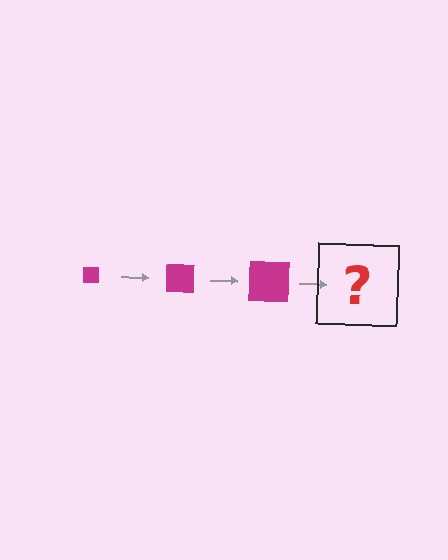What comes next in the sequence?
The next element should be a magenta square, larger than the previous one.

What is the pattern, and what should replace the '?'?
The pattern is that the square gets progressively larger each step. The '?' should be a magenta square, larger than the previous one.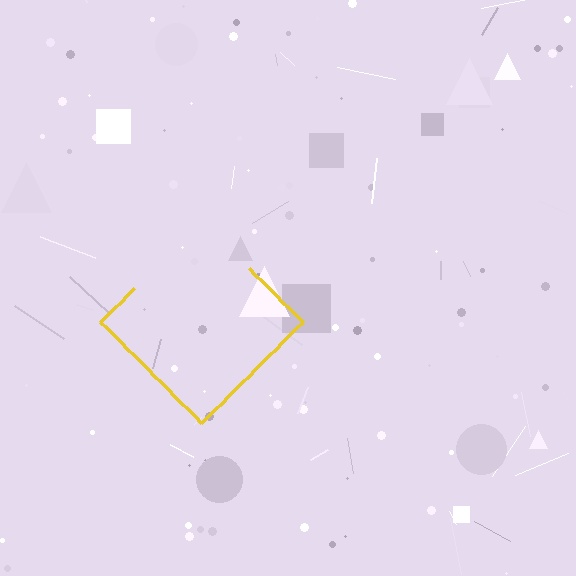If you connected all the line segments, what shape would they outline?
They would outline a diamond.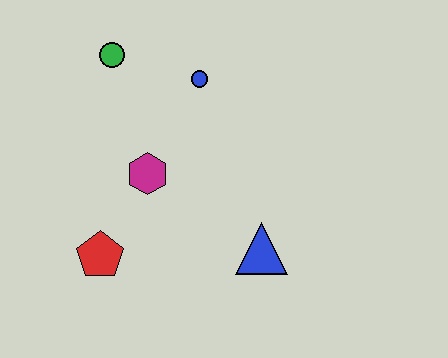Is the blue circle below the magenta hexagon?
No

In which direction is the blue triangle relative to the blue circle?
The blue triangle is below the blue circle.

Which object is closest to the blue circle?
The green circle is closest to the blue circle.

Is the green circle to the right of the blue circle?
No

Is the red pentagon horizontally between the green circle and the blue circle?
No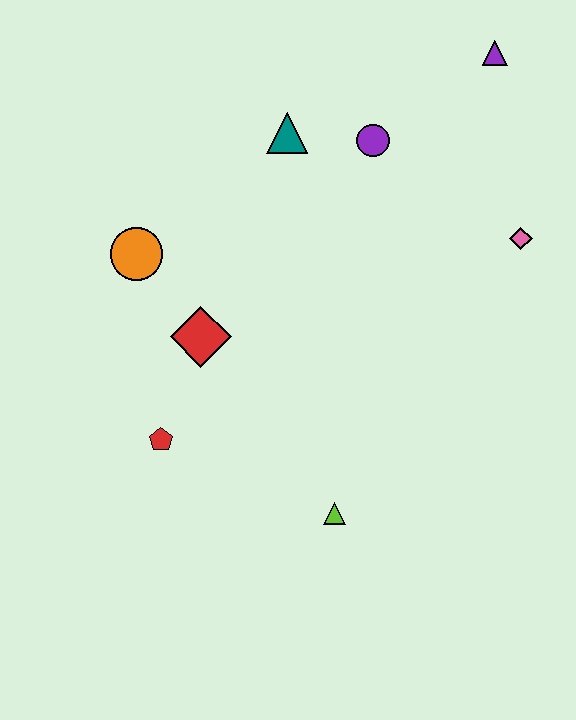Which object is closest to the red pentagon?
The red diamond is closest to the red pentagon.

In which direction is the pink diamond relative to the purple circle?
The pink diamond is to the right of the purple circle.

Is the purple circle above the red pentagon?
Yes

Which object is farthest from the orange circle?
The purple triangle is farthest from the orange circle.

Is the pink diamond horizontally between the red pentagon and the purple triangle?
No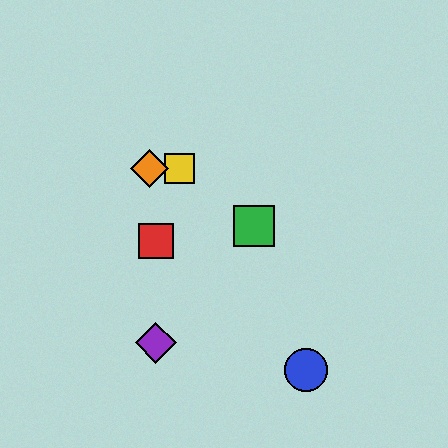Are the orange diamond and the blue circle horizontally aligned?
No, the orange diamond is at y≈169 and the blue circle is at y≈370.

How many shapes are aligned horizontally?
2 shapes (the yellow square, the orange diamond) are aligned horizontally.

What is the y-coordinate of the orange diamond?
The orange diamond is at y≈169.